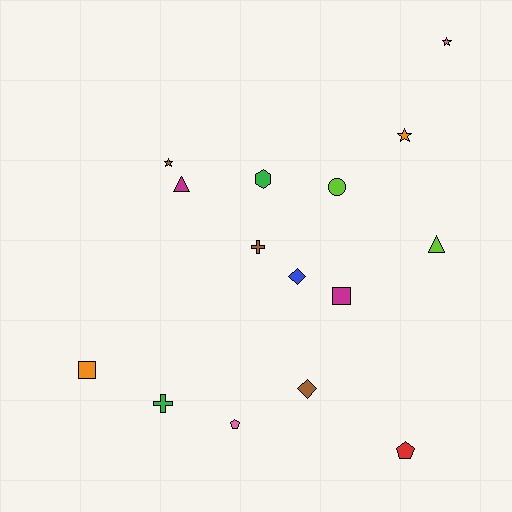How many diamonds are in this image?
There are 2 diamonds.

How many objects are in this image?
There are 15 objects.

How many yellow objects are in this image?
There are no yellow objects.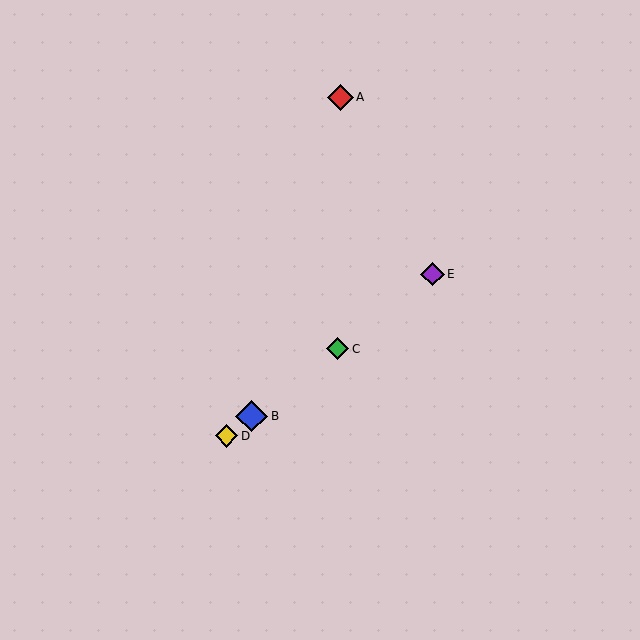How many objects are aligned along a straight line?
4 objects (B, C, D, E) are aligned along a straight line.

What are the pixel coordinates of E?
Object E is at (433, 274).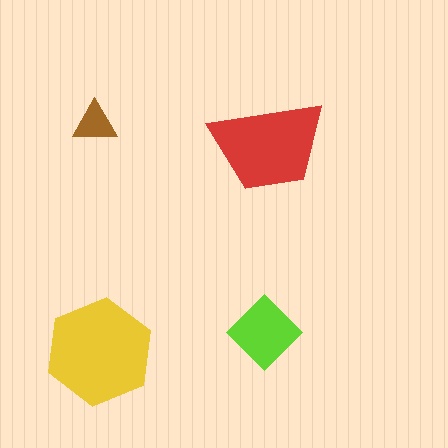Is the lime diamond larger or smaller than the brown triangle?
Larger.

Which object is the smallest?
The brown triangle.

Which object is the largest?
The yellow hexagon.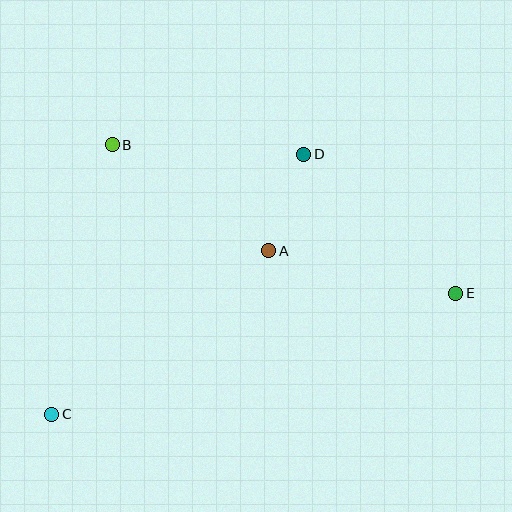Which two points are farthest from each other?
Points C and E are farthest from each other.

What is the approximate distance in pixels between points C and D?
The distance between C and D is approximately 362 pixels.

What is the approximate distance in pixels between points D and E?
The distance between D and E is approximately 206 pixels.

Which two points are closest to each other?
Points A and D are closest to each other.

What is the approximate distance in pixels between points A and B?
The distance between A and B is approximately 189 pixels.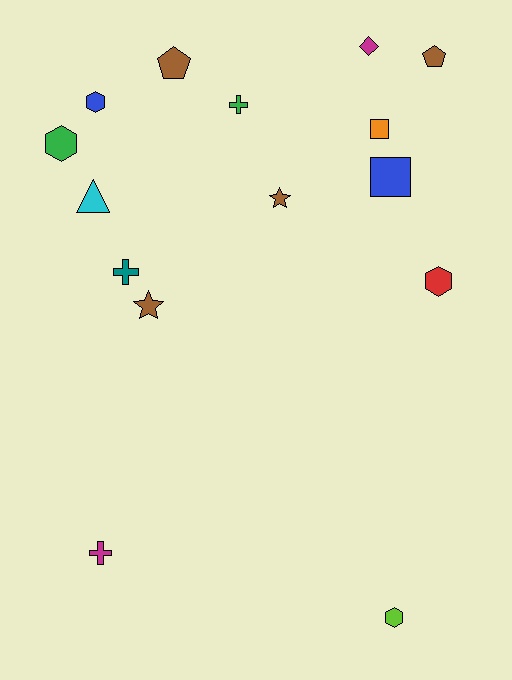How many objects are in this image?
There are 15 objects.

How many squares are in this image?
There are 2 squares.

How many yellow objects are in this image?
There are no yellow objects.